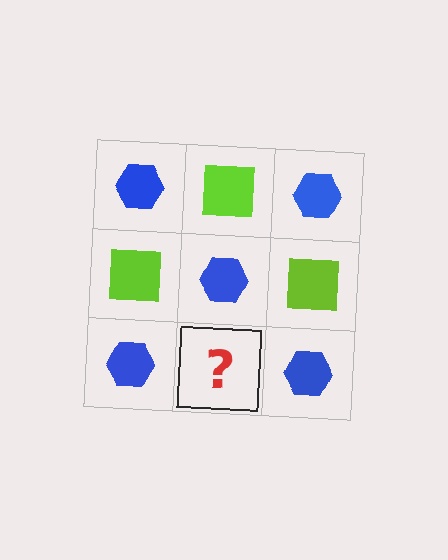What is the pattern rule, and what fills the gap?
The rule is that it alternates blue hexagon and lime square in a checkerboard pattern. The gap should be filled with a lime square.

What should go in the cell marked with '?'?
The missing cell should contain a lime square.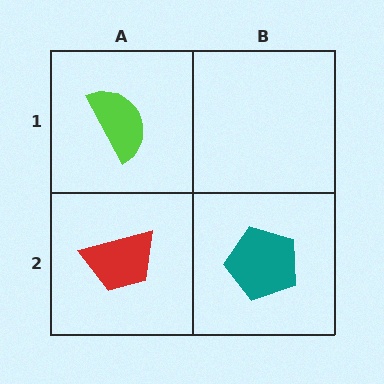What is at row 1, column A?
A lime semicircle.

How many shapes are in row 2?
2 shapes.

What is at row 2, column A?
A red trapezoid.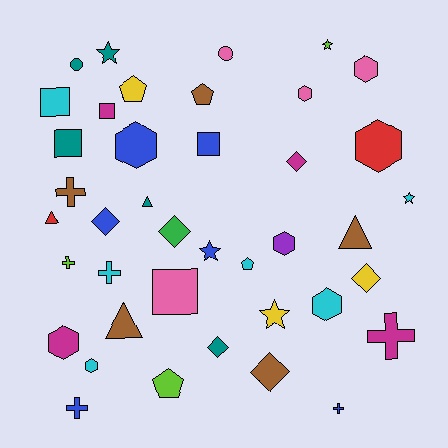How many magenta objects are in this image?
There are 4 magenta objects.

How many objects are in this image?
There are 40 objects.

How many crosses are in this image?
There are 6 crosses.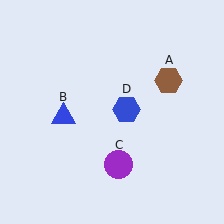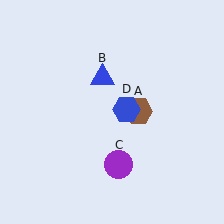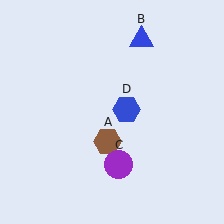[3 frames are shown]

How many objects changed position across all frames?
2 objects changed position: brown hexagon (object A), blue triangle (object B).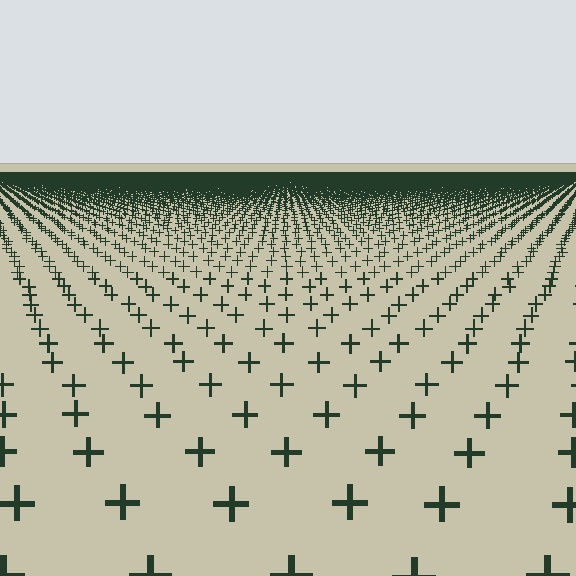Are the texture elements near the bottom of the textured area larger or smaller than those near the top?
Larger. Near the bottom, elements are closer to the viewer and appear at a bigger on-screen size.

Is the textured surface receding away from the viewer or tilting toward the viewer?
The surface is receding away from the viewer. Texture elements get smaller and denser toward the top.